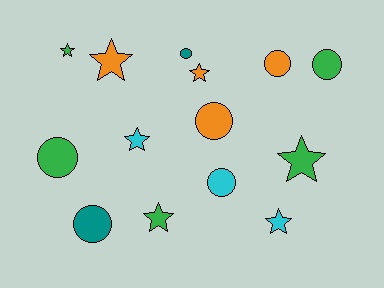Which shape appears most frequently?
Circle, with 7 objects.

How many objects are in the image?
There are 14 objects.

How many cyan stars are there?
There are 2 cyan stars.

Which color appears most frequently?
Green, with 5 objects.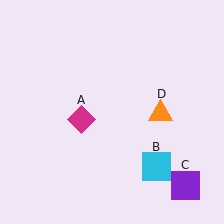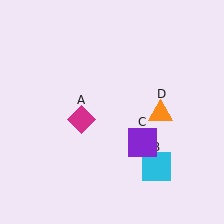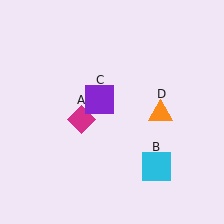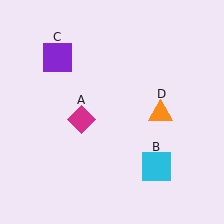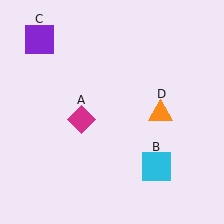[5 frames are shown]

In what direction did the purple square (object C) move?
The purple square (object C) moved up and to the left.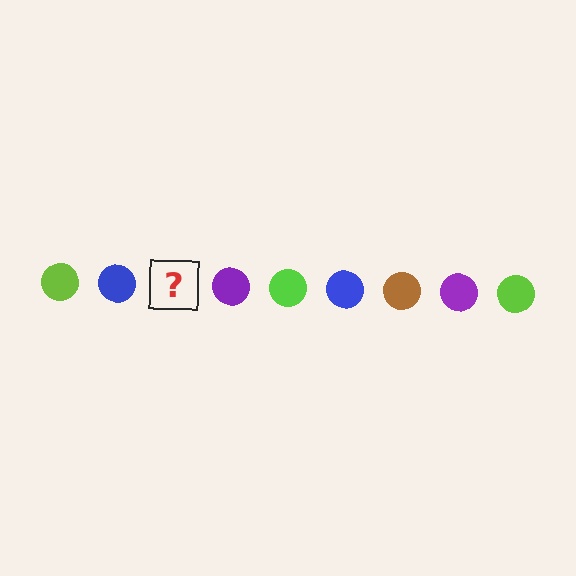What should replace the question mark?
The question mark should be replaced with a brown circle.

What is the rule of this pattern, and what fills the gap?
The rule is that the pattern cycles through lime, blue, brown, purple circles. The gap should be filled with a brown circle.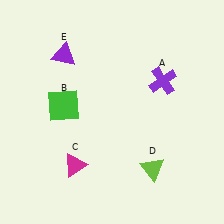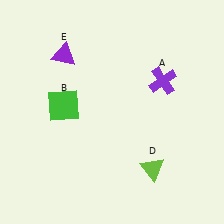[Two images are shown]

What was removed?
The magenta triangle (C) was removed in Image 2.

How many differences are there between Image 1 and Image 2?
There is 1 difference between the two images.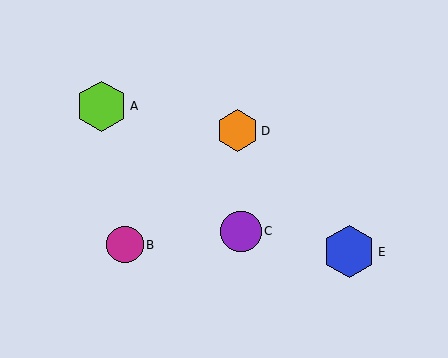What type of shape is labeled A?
Shape A is a lime hexagon.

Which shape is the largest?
The blue hexagon (labeled E) is the largest.